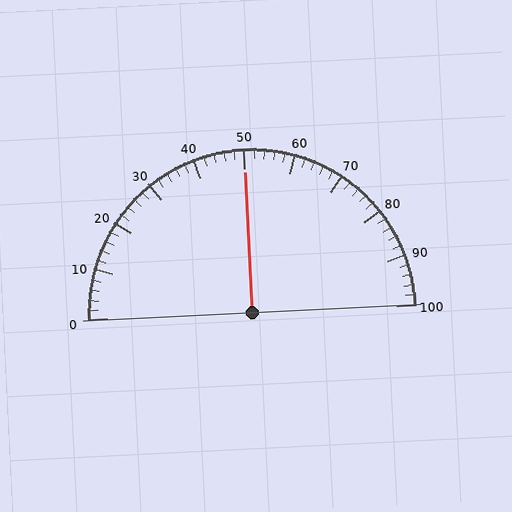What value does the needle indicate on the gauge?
The needle indicates approximately 50.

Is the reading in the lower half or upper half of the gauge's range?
The reading is in the upper half of the range (0 to 100).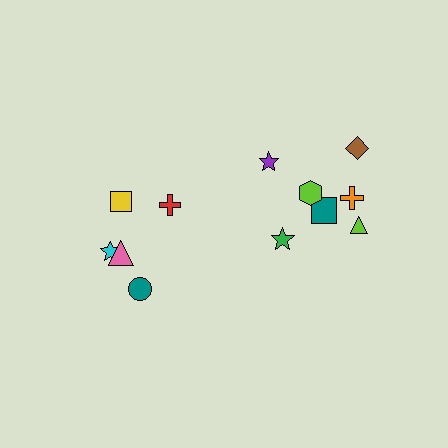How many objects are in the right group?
There are 7 objects.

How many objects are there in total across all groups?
There are 12 objects.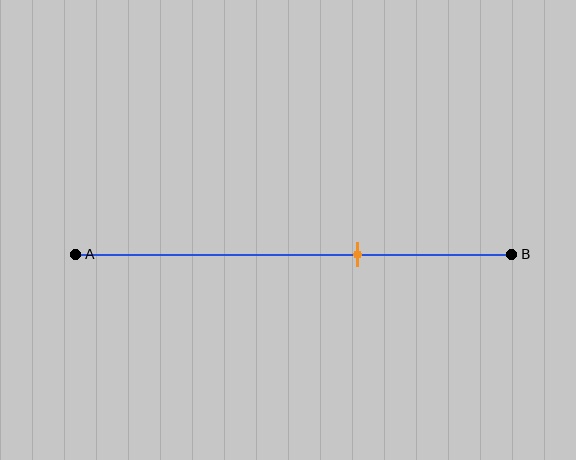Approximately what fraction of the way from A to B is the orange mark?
The orange mark is approximately 65% of the way from A to B.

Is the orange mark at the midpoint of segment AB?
No, the mark is at about 65% from A, not at the 50% midpoint.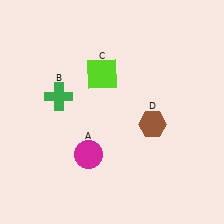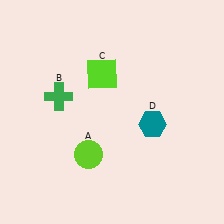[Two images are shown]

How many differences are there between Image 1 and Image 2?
There are 2 differences between the two images.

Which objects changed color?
A changed from magenta to lime. D changed from brown to teal.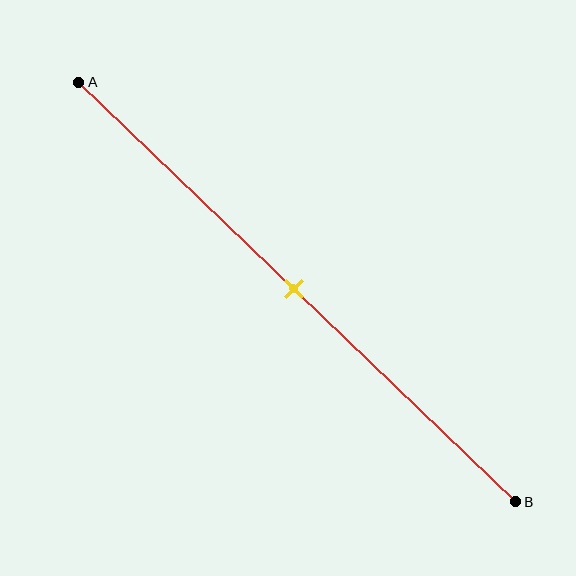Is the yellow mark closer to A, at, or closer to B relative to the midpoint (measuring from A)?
The yellow mark is approximately at the midpoint of segment AB.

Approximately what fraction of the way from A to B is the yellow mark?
The yellow mark is approximately 50% of the way from A to B.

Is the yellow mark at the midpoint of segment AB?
Yes, the mark is approximately at the midpoint.